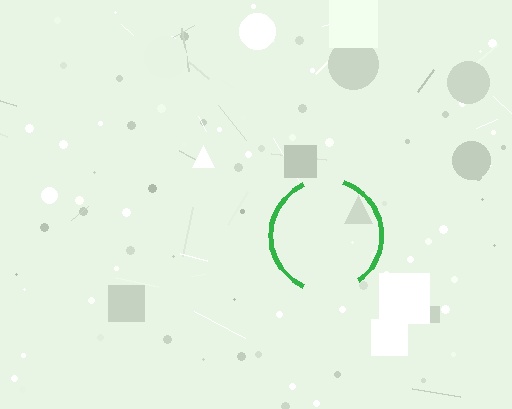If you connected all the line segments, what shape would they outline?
They would outline a circle.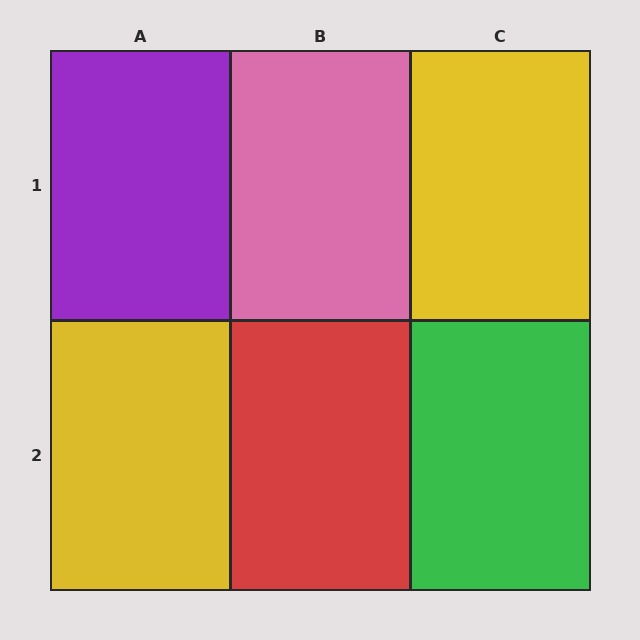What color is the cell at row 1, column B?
Pink.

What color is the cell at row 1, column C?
Yellow.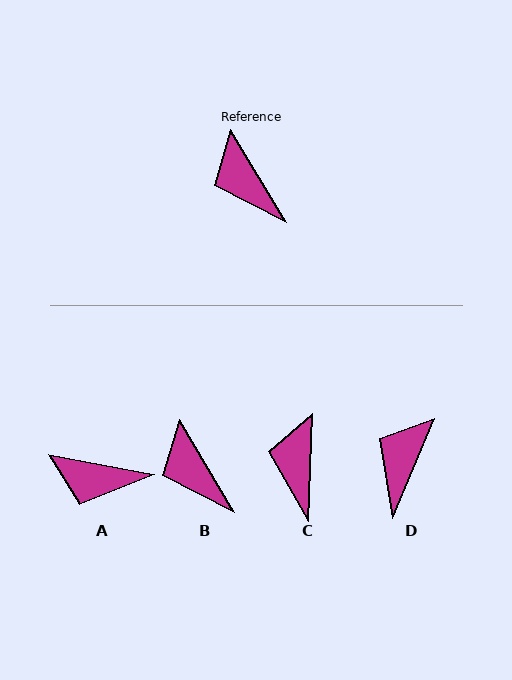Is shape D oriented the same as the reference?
No, it is off by about 54 degrees.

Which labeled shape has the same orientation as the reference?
B.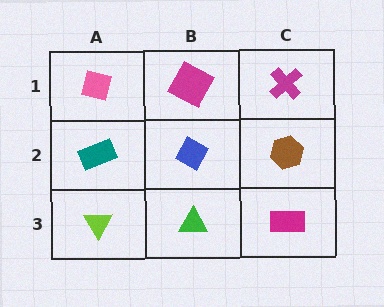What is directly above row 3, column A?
A teal rectangle.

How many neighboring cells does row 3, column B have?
3.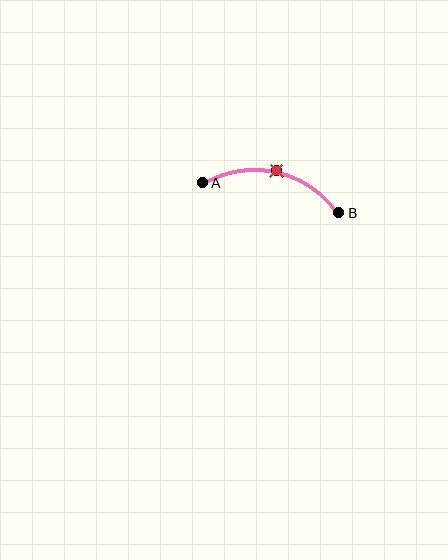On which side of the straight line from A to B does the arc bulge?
The arc bulges above the straight line connecting A and B.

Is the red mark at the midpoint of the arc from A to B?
Yes. The red mark lies on the arc at equal arc-length from both A and B — it is the arc midpoint.